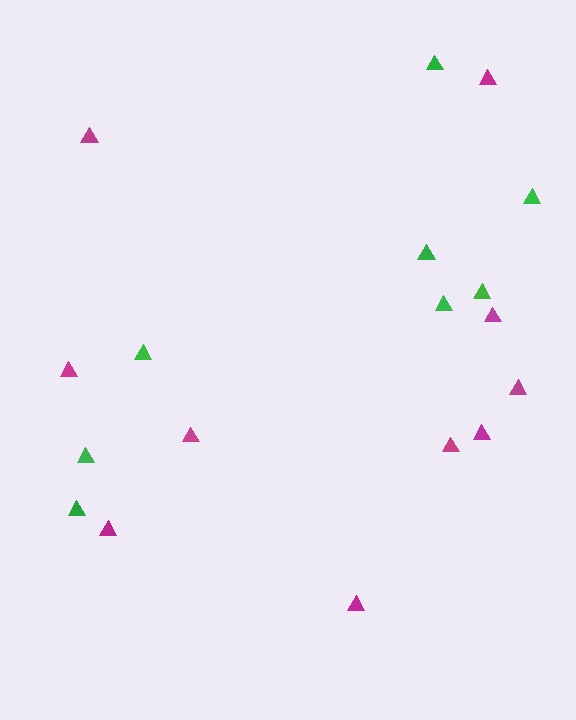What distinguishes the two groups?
There are 2 groups: one group of green triangles (8) and one group of magenta triangles (10).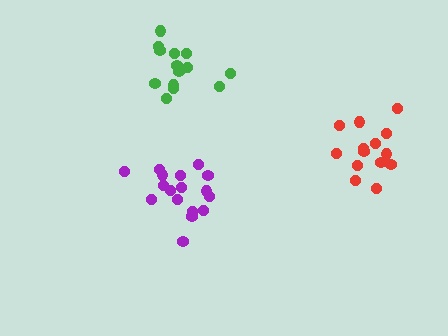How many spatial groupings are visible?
There are 3 spatial groupings.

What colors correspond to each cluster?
The clusters are colored: purple, red, green.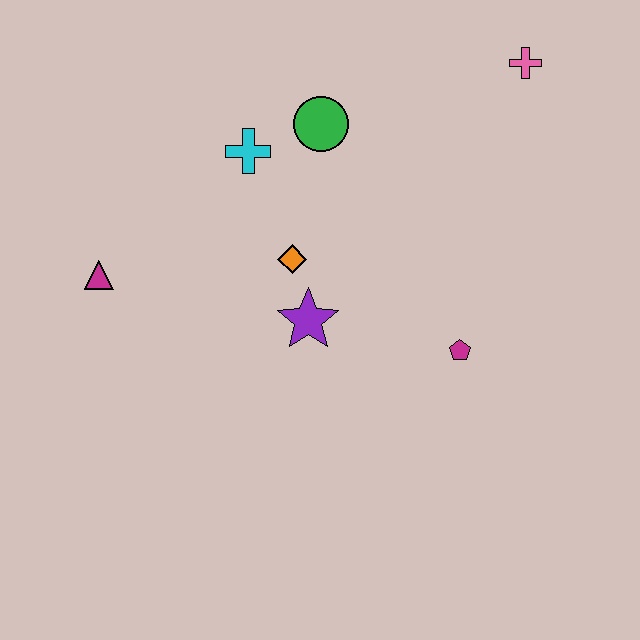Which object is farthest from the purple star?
The pink cross is farthest from the purple star.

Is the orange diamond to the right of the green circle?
No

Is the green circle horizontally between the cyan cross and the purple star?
No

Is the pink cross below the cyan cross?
No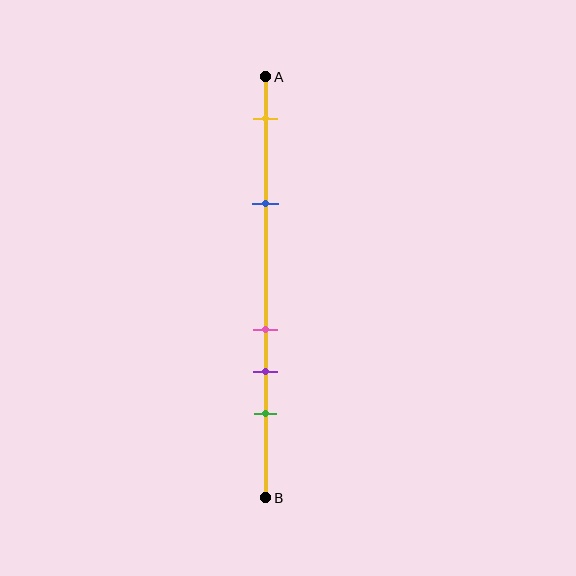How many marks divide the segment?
There are 5 marks dividing the segment.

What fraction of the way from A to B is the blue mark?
The blue mark is approximately 30% (0.3) of the way from A to B.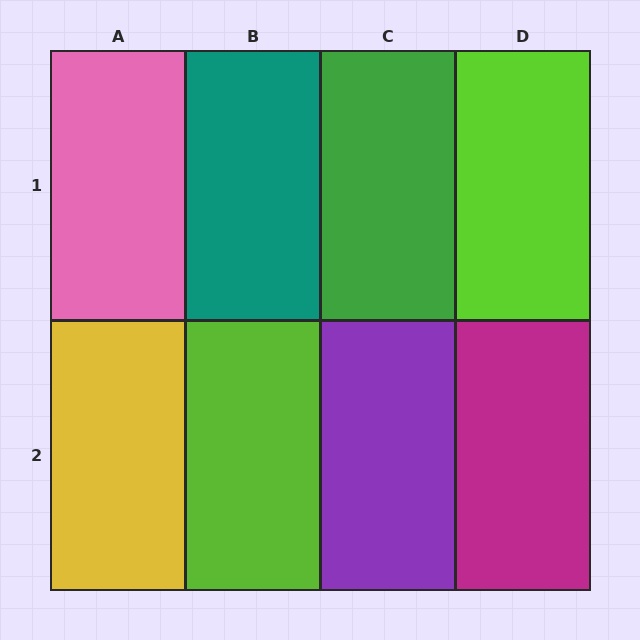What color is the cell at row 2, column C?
Purple.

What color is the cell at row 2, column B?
Lime.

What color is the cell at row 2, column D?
Magenta.